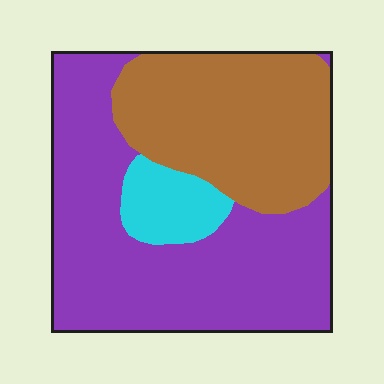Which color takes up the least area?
Cyan, at roughly 10%.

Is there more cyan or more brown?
Brown.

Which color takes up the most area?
Purple, at roughly 55%.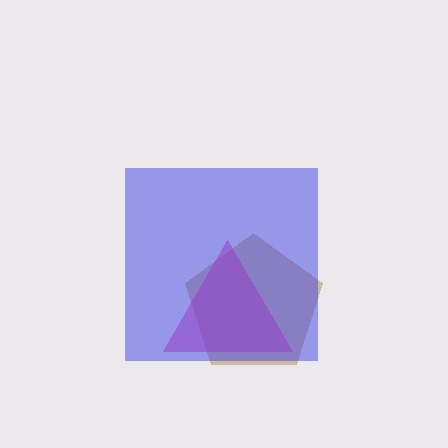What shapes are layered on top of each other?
The layered shapes are: a brown pentagon, a blue square, a purple triangle.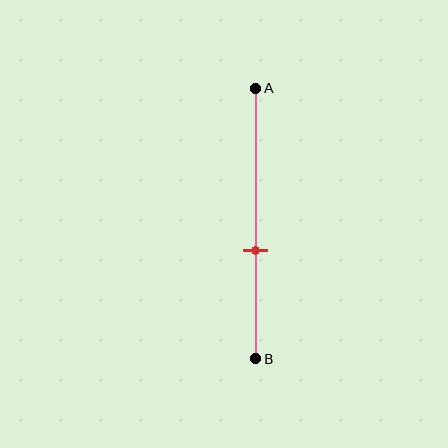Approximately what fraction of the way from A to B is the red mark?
The red mark is approximately 60% of the way from A to B.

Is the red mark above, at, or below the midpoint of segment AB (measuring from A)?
The red mark is below the midpoint of segment AB.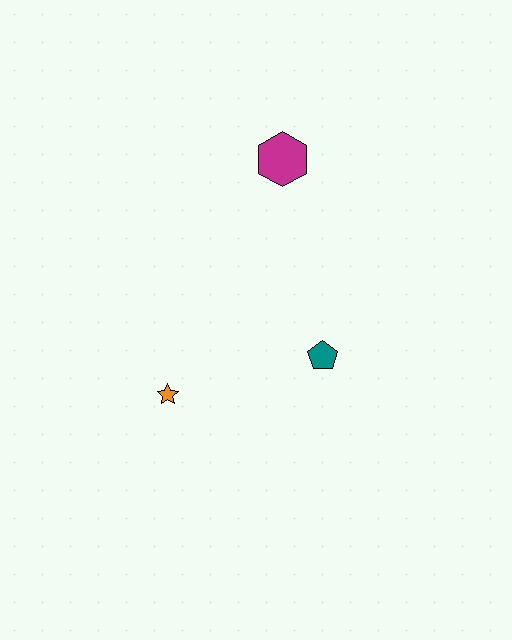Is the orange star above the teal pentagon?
No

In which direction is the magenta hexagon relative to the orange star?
The magenta hexagon is above the orange star.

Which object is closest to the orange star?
The teal pentagon is closest to the orange star.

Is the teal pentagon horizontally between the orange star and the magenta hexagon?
No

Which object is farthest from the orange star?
The magenta hexagon is farthest from the orange star.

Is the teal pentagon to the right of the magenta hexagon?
Yes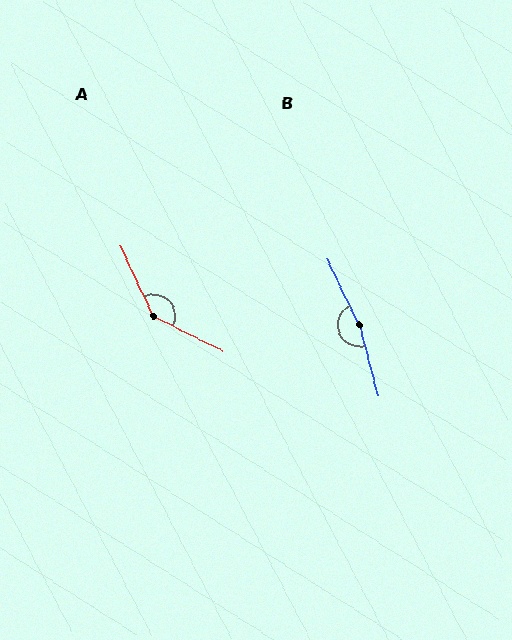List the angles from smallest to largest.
A (141°), B (168°).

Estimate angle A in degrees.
Approximately 141 degrees.